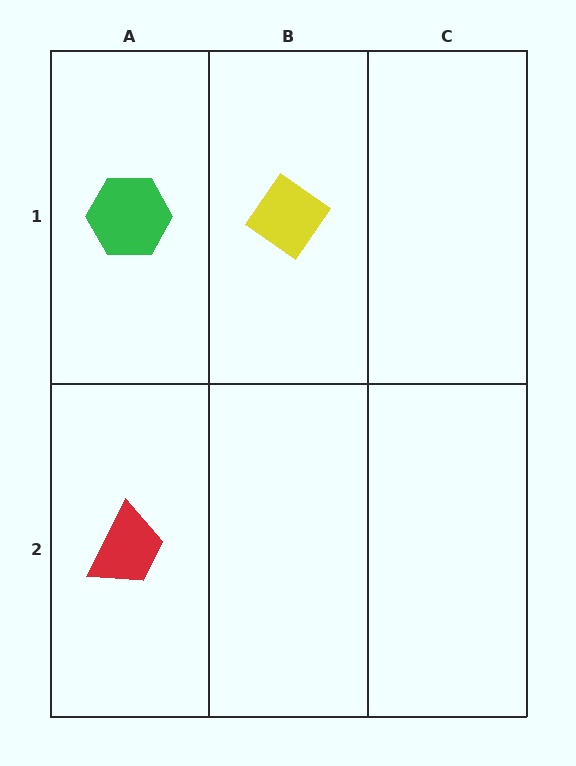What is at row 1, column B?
A yellow diamond.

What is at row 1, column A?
A green hexagon.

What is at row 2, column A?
A red trapezoid.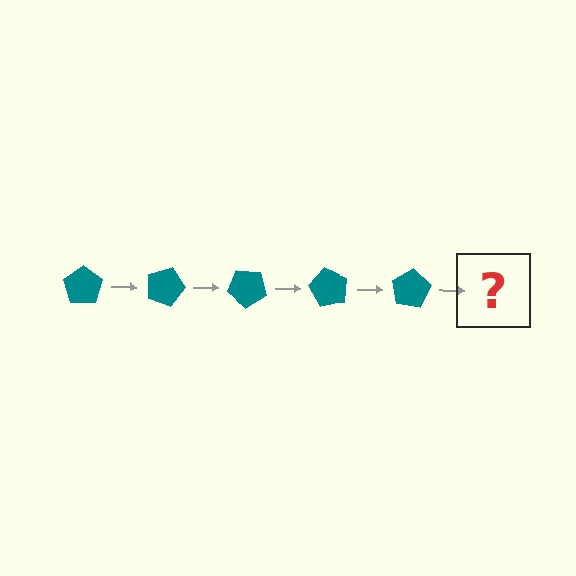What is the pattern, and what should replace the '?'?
The pattern is that the pentagon rotates 20 degrees each step. The '?' should be a teal pentagon rotated 100 degrees.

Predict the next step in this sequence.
The next step is a teal pentagon rotated 100 degrees.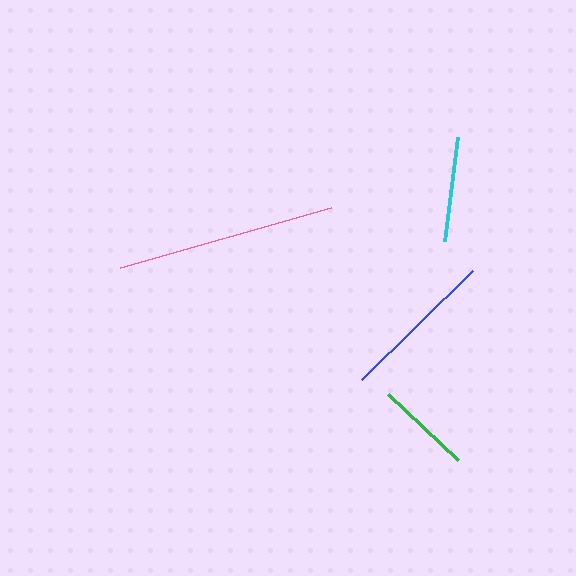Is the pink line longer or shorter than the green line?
The pink line is longer than the green line.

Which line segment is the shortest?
The green line is the shortest at approximately 96 pixels.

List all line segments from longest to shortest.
From longest to shortest: pink, blue, cyan, green.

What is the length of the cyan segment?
The cyan segment is approximately 105 pixels long.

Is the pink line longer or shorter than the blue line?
The pink line is longer than the blue line.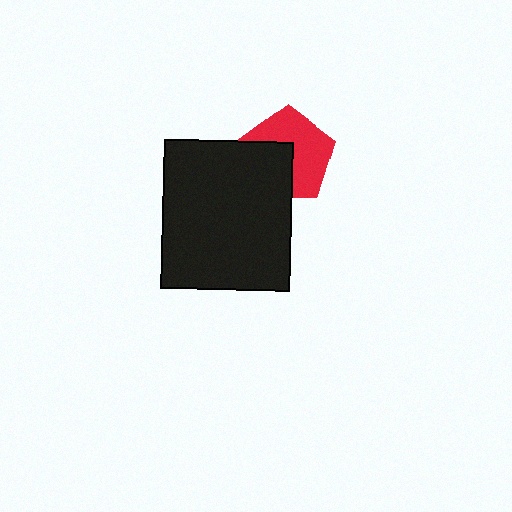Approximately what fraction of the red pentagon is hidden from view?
Roughly 41% of the red pentagon is hidden behind the black rectangle.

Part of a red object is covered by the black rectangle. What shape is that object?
It is a pentagon.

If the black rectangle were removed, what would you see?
You would see the complete red pentagon.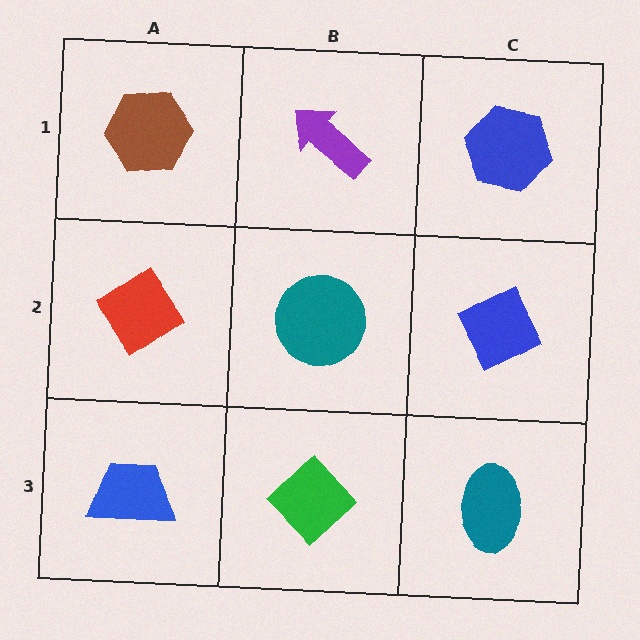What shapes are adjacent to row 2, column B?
A purple arrow (row 1, column B), a green diamond (row 3, column B), a red diamond (row 2, column A), a blue diamond (row 2, column C).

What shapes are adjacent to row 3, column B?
A teal circle (row 2, column B), a blue trapezoid (row 3, column A), a teal ellipse (row 3, column C).